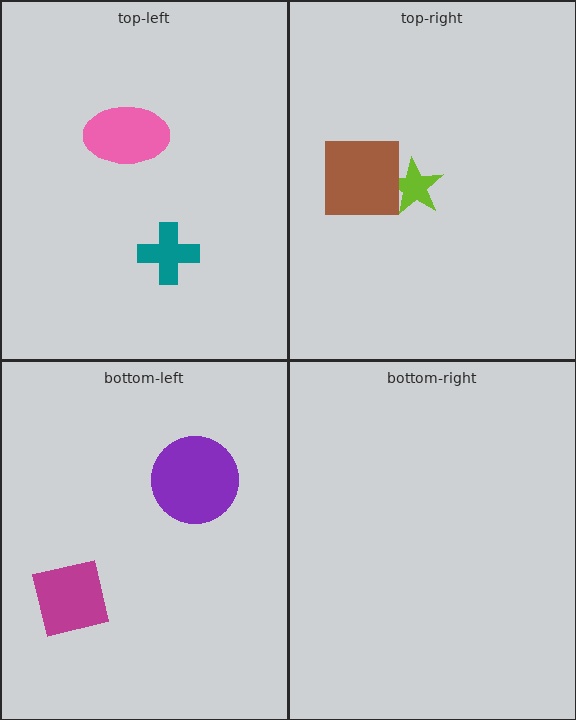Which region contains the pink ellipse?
The top-left region.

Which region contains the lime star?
The top-right region.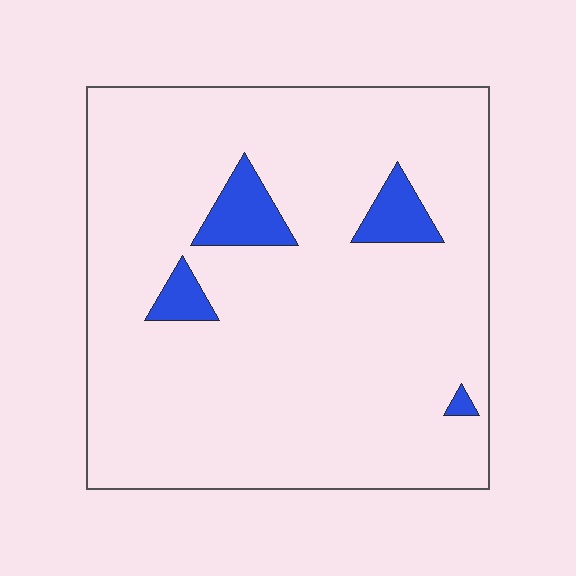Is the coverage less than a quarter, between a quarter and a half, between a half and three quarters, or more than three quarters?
Less than a quarter.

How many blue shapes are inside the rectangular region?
4.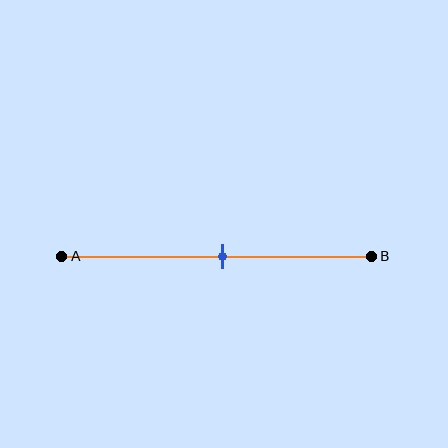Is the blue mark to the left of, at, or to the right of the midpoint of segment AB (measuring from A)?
The blue mark is approximately at the midpoint of segment AB.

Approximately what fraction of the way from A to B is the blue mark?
The blue mark is approximately 50% of the way from A to B.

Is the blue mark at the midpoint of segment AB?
Yes, the mark is approximately at the midpoint.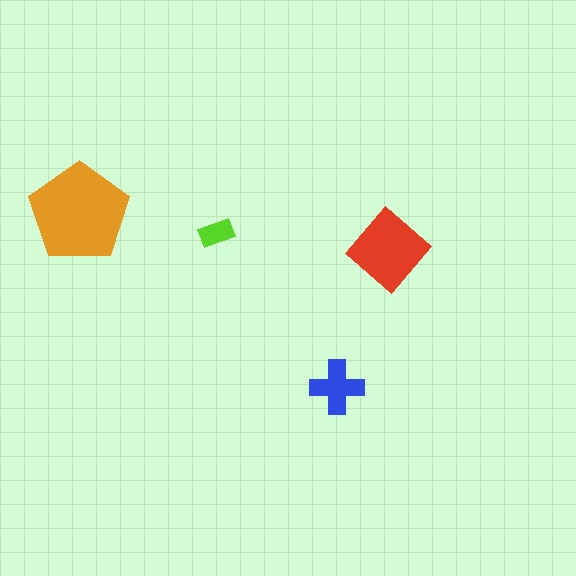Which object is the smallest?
The lime rectangle.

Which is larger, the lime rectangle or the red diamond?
The red diamond.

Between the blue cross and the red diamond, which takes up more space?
The red diamond.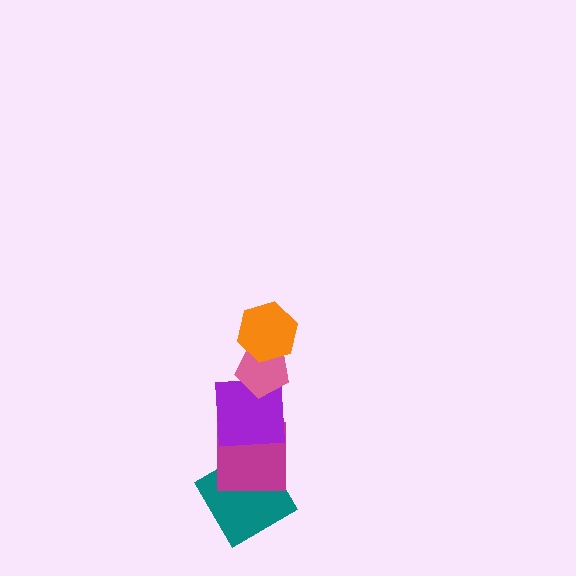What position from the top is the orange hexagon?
The orange hexagon is 1st from the top.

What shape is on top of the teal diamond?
The magenta square is on top of the teal diamond.